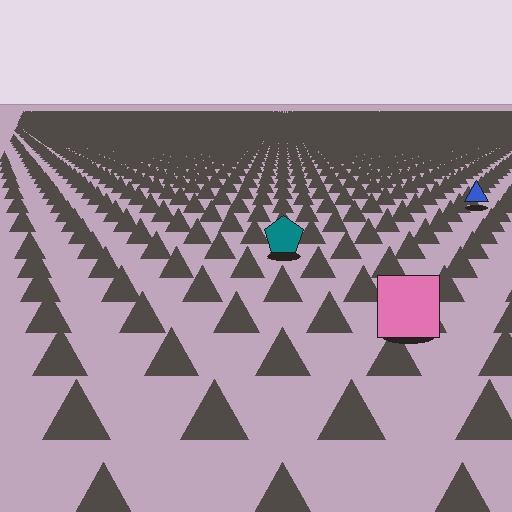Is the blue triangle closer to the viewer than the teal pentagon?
No. The teal pentagon is closer — you can tell from the texture gradient: the ground texture is coarser near it.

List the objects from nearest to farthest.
From nearest to farthest: the pink square, the teal pentagon, the blue triangle.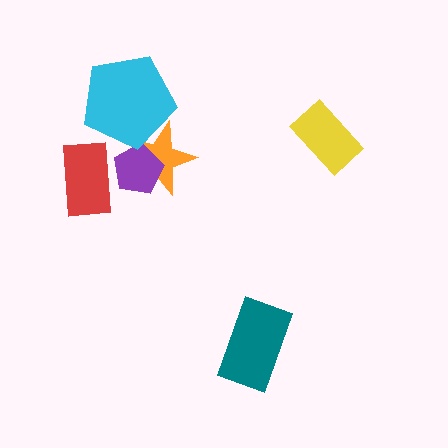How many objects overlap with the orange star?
2 objects overlap with the orange star.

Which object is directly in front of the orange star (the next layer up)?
The purple pentagon is directly in front of the orange star.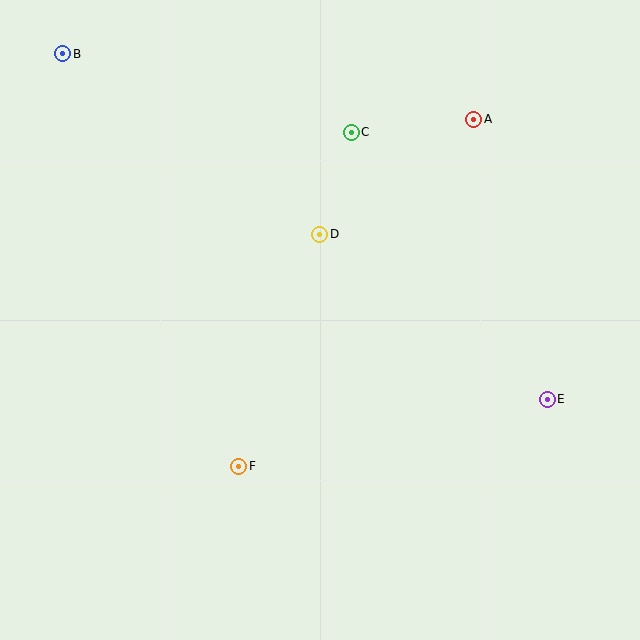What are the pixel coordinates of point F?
Point F is at (239, 466).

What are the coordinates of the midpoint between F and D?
The midpoint between F and D is at (279, 350).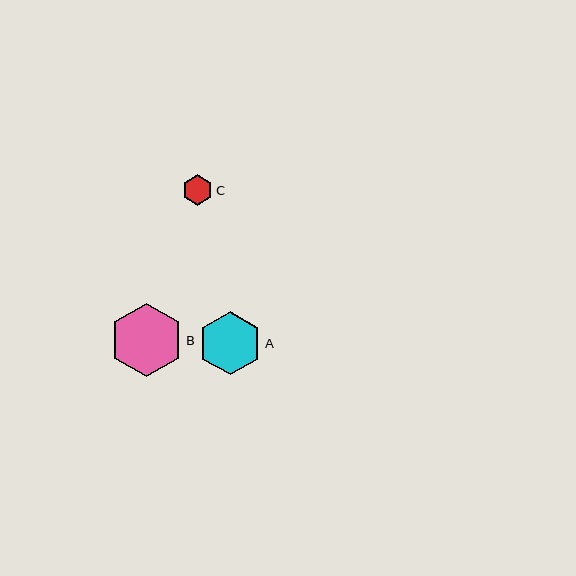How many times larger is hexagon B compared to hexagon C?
Hexagon B is approximately 2.4 times the size of hexagon C.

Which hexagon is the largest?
Hexagon B is the largest with a size of approximately 73 pixels.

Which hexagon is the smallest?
Hexagon C is the smallest with a size of approximately 31 pixels.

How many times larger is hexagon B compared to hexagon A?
Hexagon B is approximately 1.2 times the size of hexagon A.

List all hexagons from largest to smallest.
From largest to smallest: B, A, C.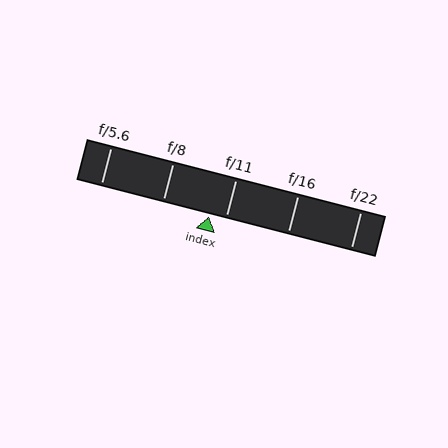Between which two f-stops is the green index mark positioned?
The index mark is between f/8 and f/11.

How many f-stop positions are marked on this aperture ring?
There are 5 f-stop positions marked.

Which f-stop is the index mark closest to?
The index mark is closest to f/11.